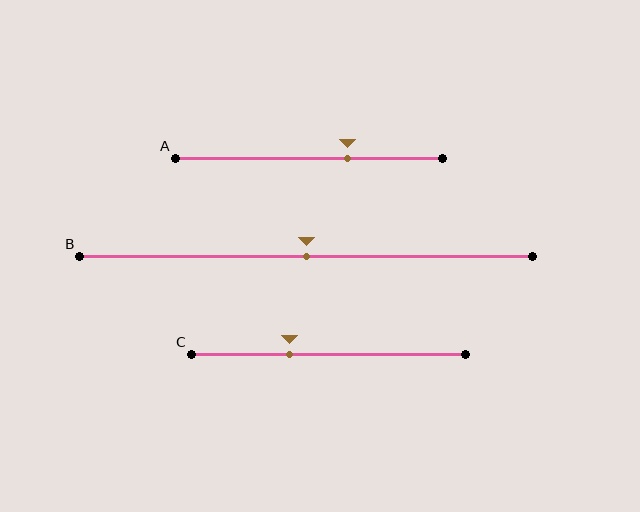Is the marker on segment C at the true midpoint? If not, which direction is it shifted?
No, the marker on segment C is shifted to the left by about 14% of the segment length.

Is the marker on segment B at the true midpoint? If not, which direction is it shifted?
Yes, the marker on segment B is at the true midpoint.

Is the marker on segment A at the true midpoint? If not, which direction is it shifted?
No, the marker on segment A is shifted to the right by about 14% of the segment length.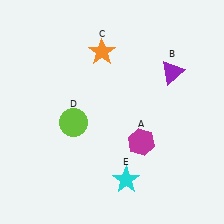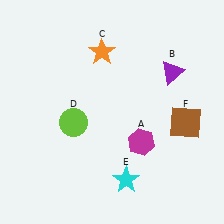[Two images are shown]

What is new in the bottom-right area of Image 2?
A brown square (F) was added in the bottom-right area of Image 2.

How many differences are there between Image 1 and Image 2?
There is 1 difference between the two images.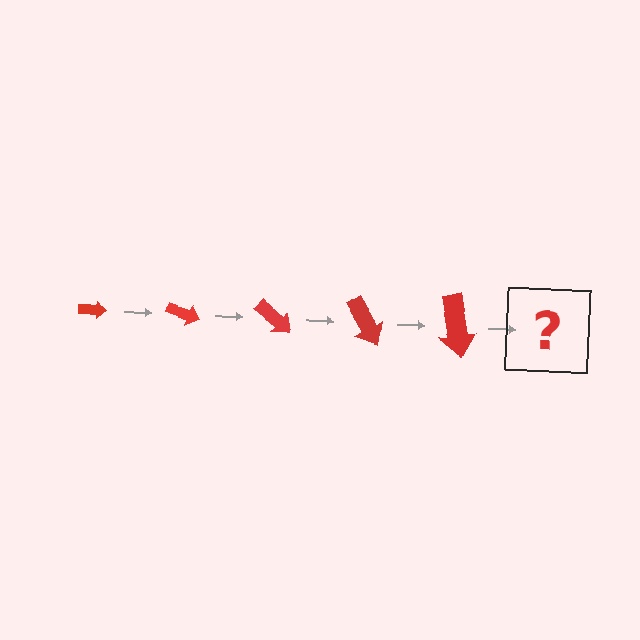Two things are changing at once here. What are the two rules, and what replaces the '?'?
The two rules are that the arrow grows larger each step and it rotates 20 degrees each step. The '?' should be an arrow, larger than the previous one and rotated 100 degrees from the start.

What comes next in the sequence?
The next element should be an arrow, larger than the previous one and rotated 100 degrees from the start.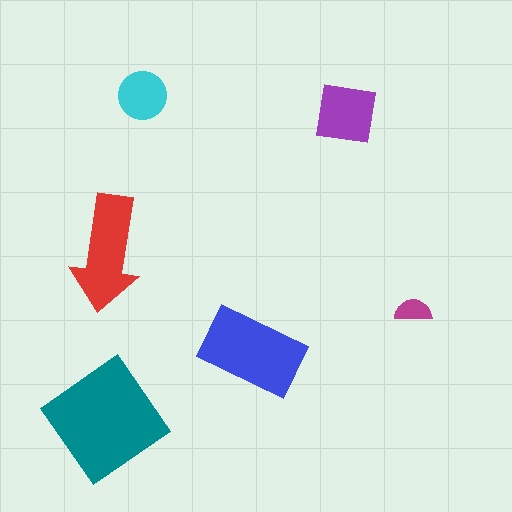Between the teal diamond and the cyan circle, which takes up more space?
The teal diamond.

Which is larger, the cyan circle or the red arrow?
The red arrow.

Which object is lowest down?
The teal diamond is bottommost.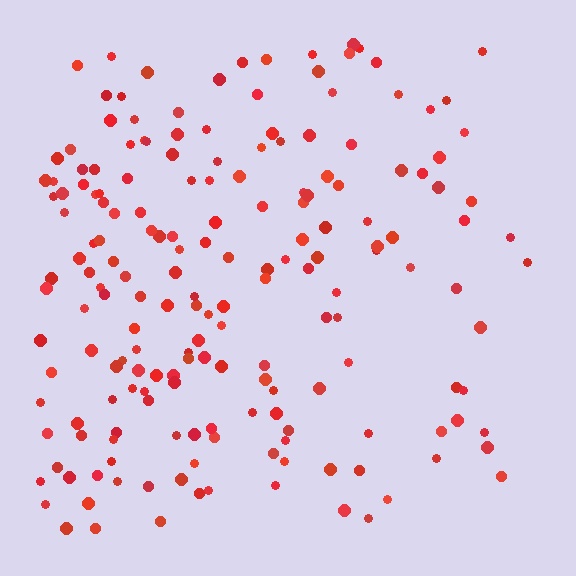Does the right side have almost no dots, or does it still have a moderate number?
Still a moderate number, just noticeably fewer than the left.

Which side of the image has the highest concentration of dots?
The left.